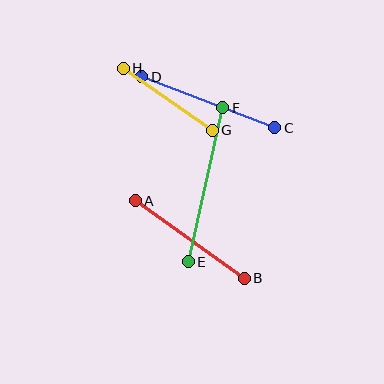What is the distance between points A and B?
The distance is approximately 134 pixels.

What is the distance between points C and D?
The distance is approximately 143 pixels.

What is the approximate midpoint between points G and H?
The midpoint is at approximately (168, 99) pixels.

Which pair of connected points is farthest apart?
Points E and F are farthest apart.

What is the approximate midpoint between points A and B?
The midpoint is at approximately (190, 239) pixels.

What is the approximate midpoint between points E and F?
The midpoint is at approximately (206, 185) pixels.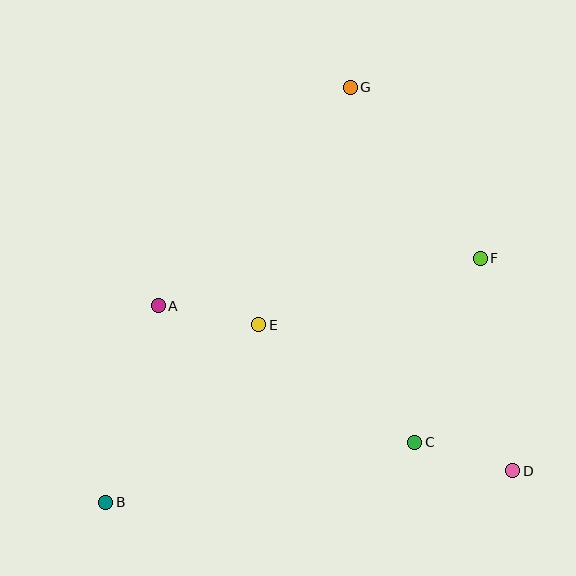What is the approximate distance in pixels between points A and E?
The distance between A and E is approximately 102 pixels.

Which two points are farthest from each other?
Points B and G are farthest from each other.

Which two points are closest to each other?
Points C and D are closest to each other.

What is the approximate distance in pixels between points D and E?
The distance between D and E is approximately 293 pixels.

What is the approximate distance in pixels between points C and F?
The distance between C and F is approximately 195 pixels.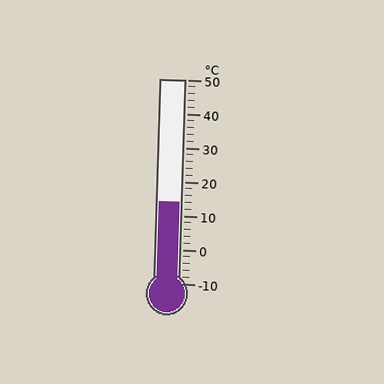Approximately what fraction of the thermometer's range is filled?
The thermometer is filled to approximately 40% of its range.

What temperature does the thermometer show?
The thermometer shows approximately 14°C.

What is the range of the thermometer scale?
The thermometer scale ranges from -10°C to 50°C.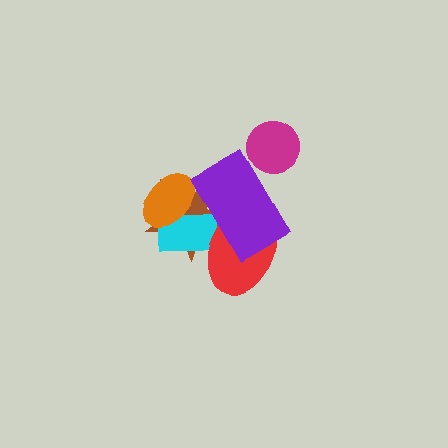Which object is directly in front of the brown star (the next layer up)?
The cyan rectangle is directly in front of the brown star.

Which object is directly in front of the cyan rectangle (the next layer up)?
The orange ellipse is directly in front of the cyan rectangle.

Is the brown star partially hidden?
Yes, it is partially covered by another shape.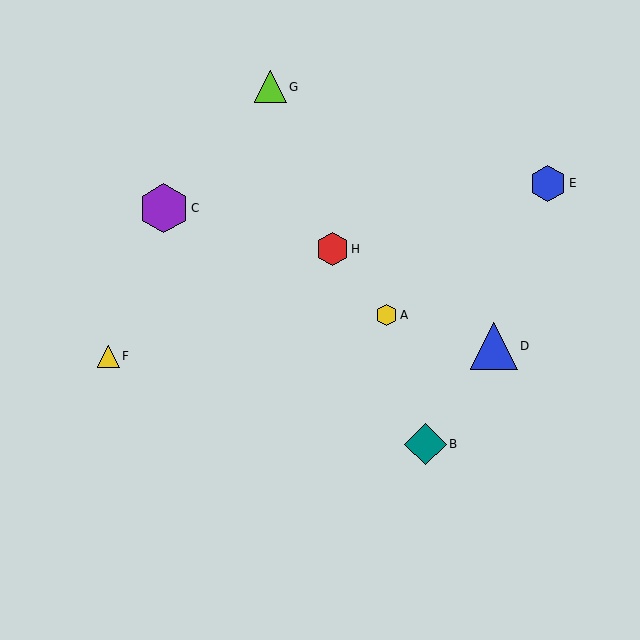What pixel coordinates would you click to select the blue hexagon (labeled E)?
Click at (548, 183) to select the blue hexagon E.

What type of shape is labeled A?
Shape A is a yellow hexagon.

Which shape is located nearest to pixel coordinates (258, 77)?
The lime triangle (labeled G) at (270, 87) is nearest to that location.